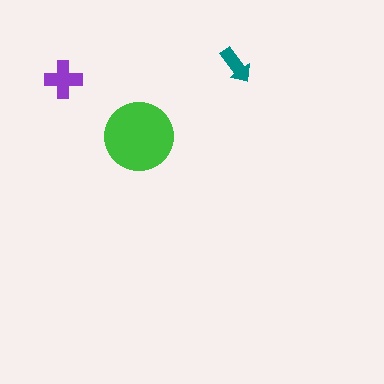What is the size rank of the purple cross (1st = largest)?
2nd.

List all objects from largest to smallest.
The green circle, the purple cross, the teal arrow.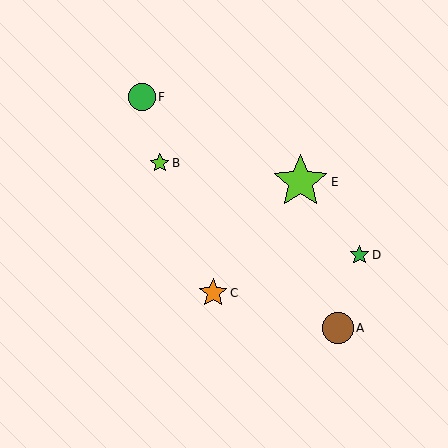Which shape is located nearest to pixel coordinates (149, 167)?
The lime star (labeled B) at (160, 163) is nearest to that location.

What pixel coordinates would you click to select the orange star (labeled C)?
Click at (213, 293) to select the orange star C.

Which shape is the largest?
The lime star (labeled E) is the largest.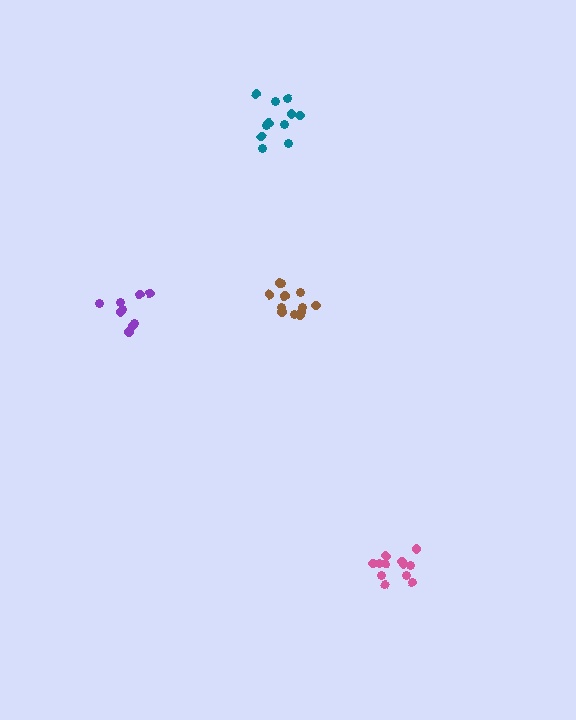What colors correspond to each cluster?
The clusters are colored: purple, pink, brown, teal.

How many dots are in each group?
Group 1: 9 dots, Group 2: 12 dots, Group 3: 12 dots, Group 4: 11 dots (44 total).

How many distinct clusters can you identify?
There are 4 distinct clusters.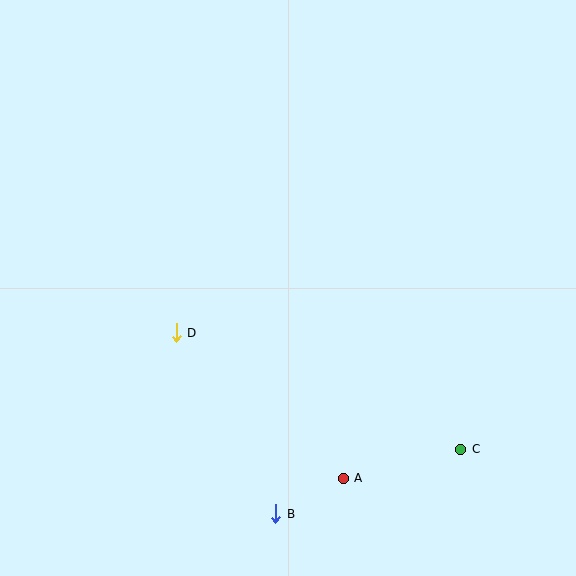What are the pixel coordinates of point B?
Point B is at (276, 514).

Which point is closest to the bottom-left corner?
Point B is closest to the bottom-left corner.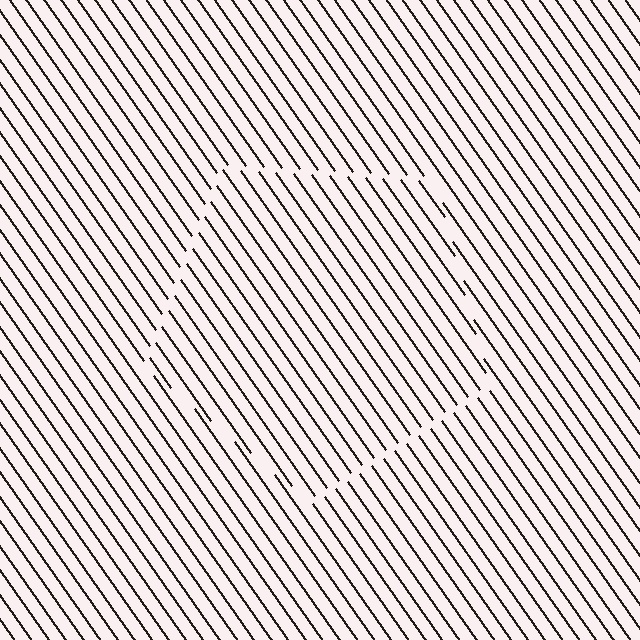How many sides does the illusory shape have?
5 sides — the line-ends trace a pentagon.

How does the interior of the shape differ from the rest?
The interior of the shape contains the same grating, shifted by half a period — the contour is defined by the phase discontinuity where line-ends from the inner and outer gratings abut.